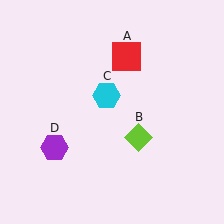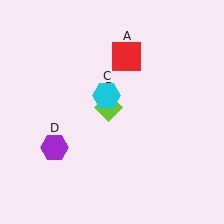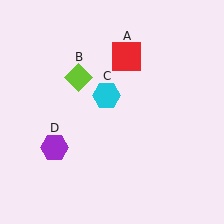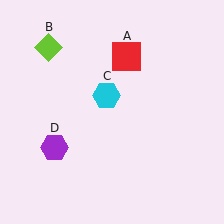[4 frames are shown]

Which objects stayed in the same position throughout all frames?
Red square (object A) and cyan hexagon (object C) and purple hexagon (object D) remained stationary.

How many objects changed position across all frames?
1 object changed position: lime diamond (object B).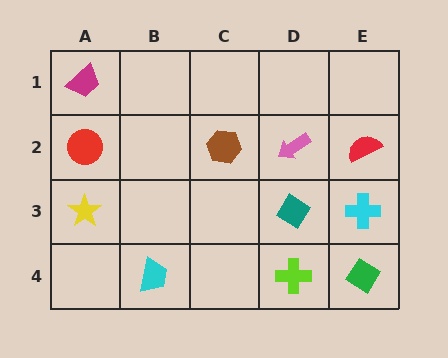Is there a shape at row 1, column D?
No, that cell is empty.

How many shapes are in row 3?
3 shapes.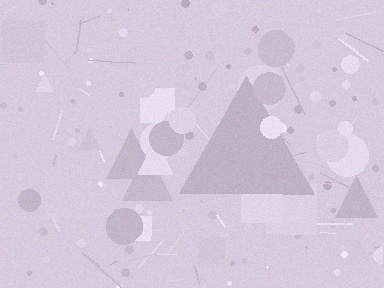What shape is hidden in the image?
A triangle is hidden in the image.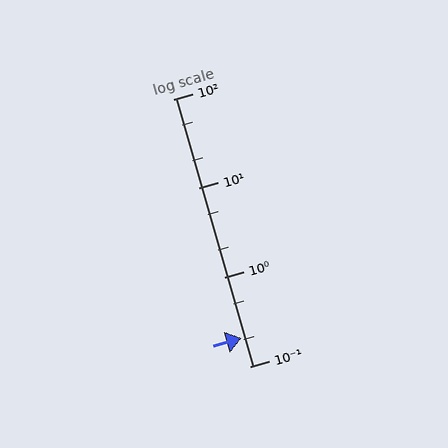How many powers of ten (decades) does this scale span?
The scale spans 3 decades, from 0.1 to 100.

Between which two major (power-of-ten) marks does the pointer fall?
The pointer is between 0.1 and 1.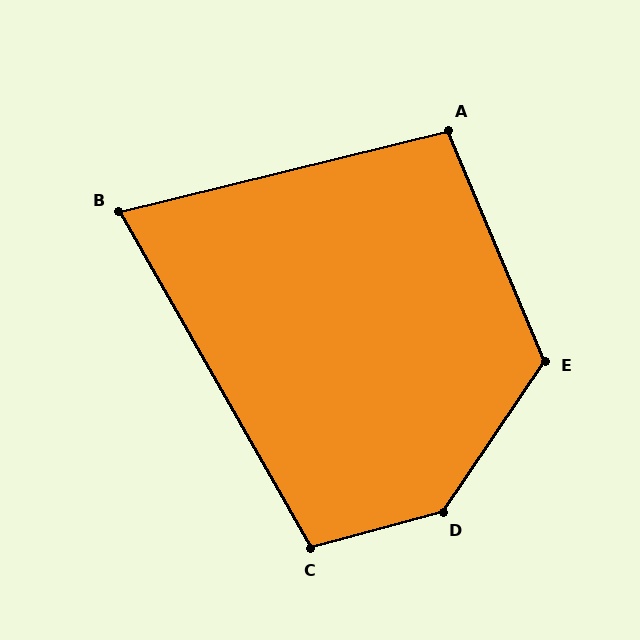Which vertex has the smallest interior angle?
B, at approximately 74 degrees.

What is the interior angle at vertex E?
Approximately 123 degrees (obtuse).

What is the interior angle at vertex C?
Approximately 105 degrees (obtuse).